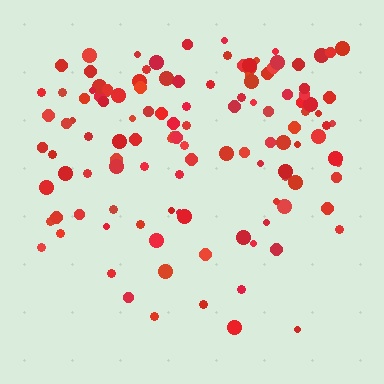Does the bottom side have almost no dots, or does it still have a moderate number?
Still a moderate number, just noticeably fewer than the top.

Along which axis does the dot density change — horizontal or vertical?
Vertical.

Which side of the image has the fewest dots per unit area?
The bottom.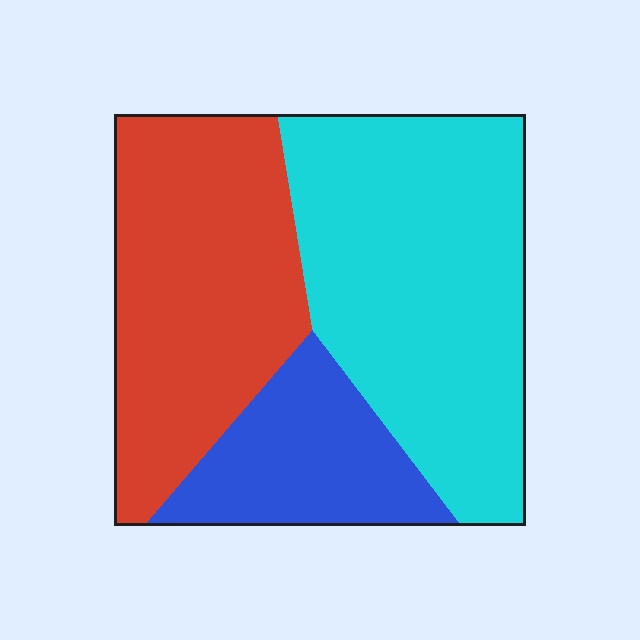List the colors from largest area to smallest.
From largest to smallest: cyan, red, blue.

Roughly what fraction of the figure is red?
Red takes up about three eighths (3/8) of the figure.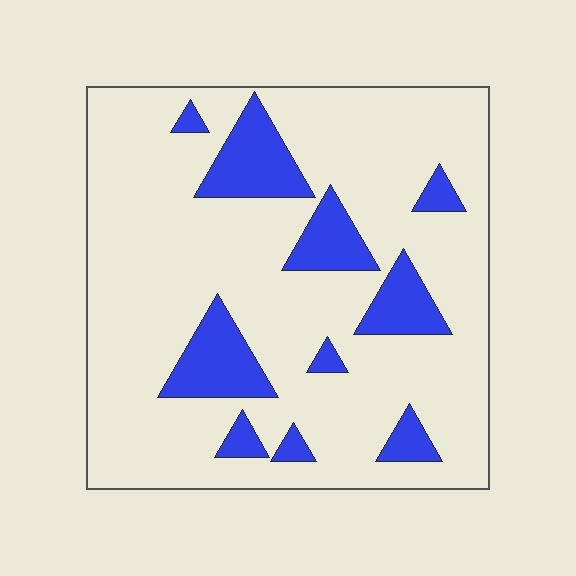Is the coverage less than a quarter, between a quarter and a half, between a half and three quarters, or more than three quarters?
Less than a quarter.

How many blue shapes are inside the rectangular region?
10.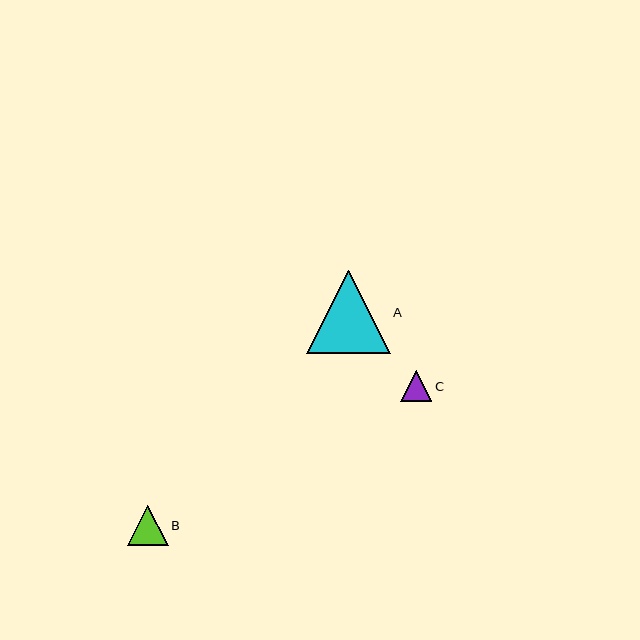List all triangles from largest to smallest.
From largest to smallest: A, B, C.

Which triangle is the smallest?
Triangle C is the smallest with a size of approximately 31 pixels.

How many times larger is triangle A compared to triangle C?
Triangle A is approximately 2.7 times the size of triangle C.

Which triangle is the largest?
Triangle A is the largest with a size of approximately 83 pixels.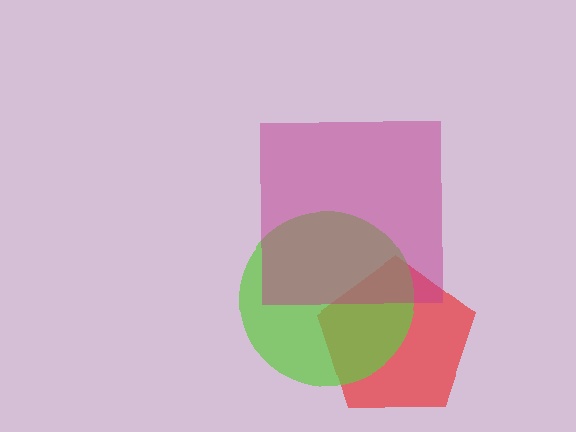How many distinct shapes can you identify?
There are 3 distinct shapes: a red pentagon, a lime circle, a magenta square.